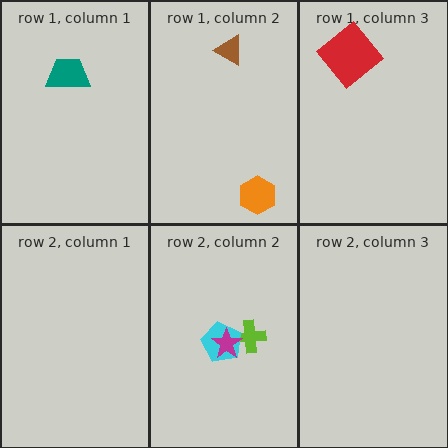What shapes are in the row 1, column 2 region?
The orange hexagon, the brown triangle.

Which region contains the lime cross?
The row 2, column 2 region.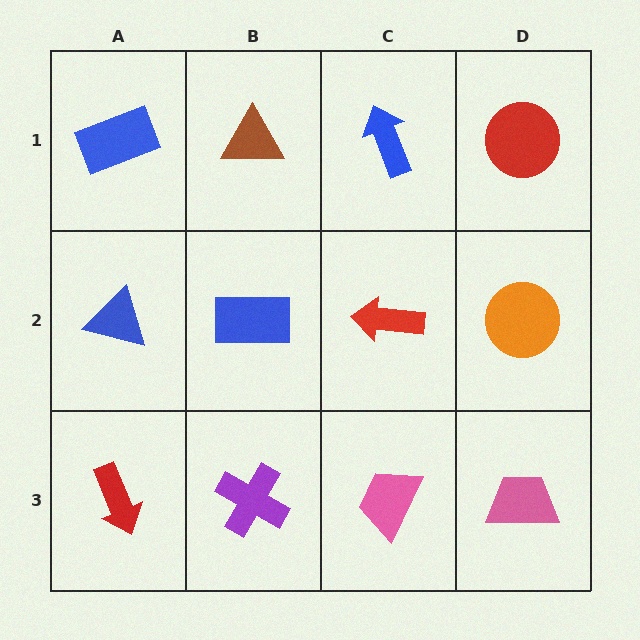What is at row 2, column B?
A blue rectangle.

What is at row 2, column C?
A red arrow.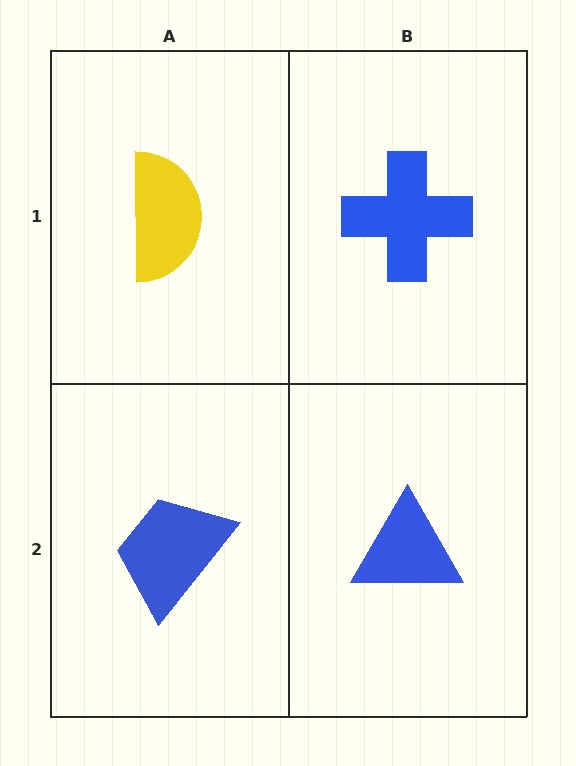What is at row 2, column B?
A blue triangle.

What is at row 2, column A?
A blue trapezoid.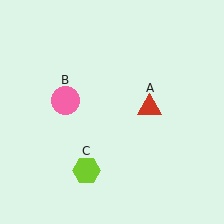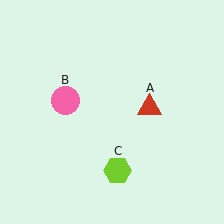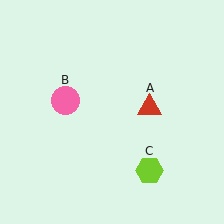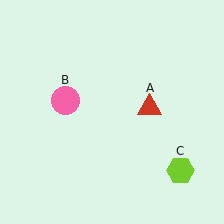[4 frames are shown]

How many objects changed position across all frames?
1 object changed position: lime hexagon (object C).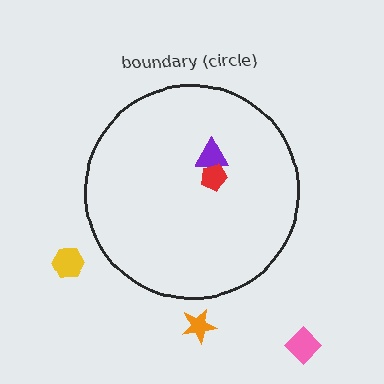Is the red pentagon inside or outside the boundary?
Inside.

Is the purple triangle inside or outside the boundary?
Inside.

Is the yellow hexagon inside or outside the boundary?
Outside.